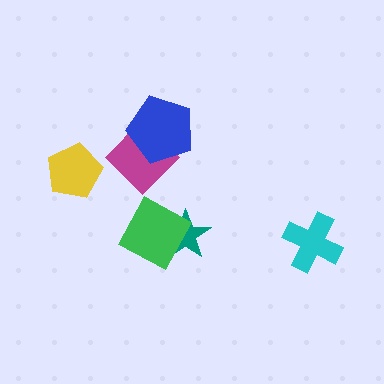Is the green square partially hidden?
No, no other shape covers it.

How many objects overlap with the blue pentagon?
1 object overlaps with the blue pentagon.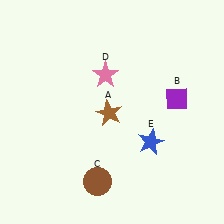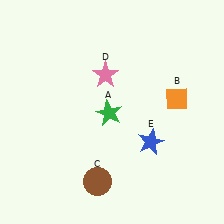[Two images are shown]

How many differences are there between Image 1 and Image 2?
There are 2 differences between the two images.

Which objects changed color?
A changed from brown to green. B changed from purple to orange.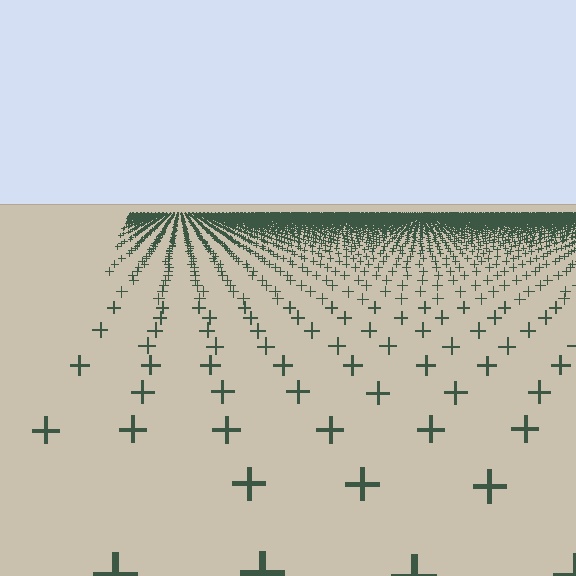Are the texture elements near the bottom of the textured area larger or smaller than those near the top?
Larger. Near the bottom, elements are closer to the viewer and appear at a bigger on-screen size.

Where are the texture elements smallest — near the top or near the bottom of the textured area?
Near the top.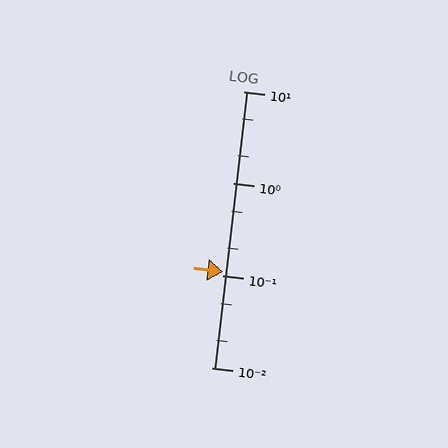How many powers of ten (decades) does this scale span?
The scale spans 3 decades, from 0.01 to 10.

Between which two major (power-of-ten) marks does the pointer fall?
The pointer is between 0.1 and 1.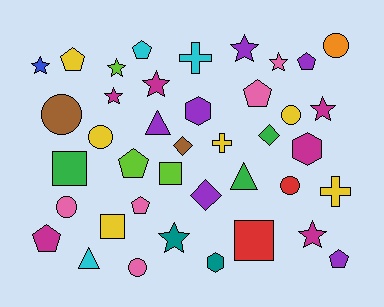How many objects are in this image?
There are 40 objects.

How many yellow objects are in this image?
There are 6 yellow objects.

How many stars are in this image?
There are 9 stars.